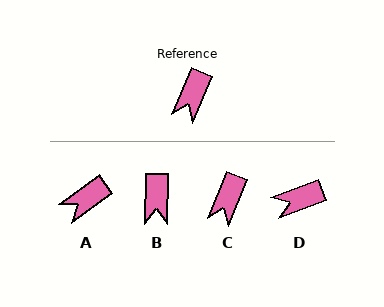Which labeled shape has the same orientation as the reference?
C.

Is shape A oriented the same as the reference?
No, it is off by about 32 degrees.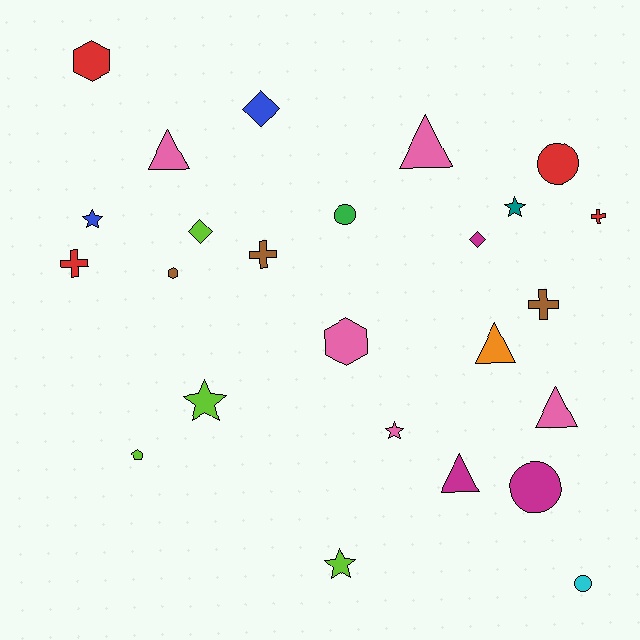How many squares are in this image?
There are no squares.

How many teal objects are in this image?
There is 1 teal object.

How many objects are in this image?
There are 25 objects.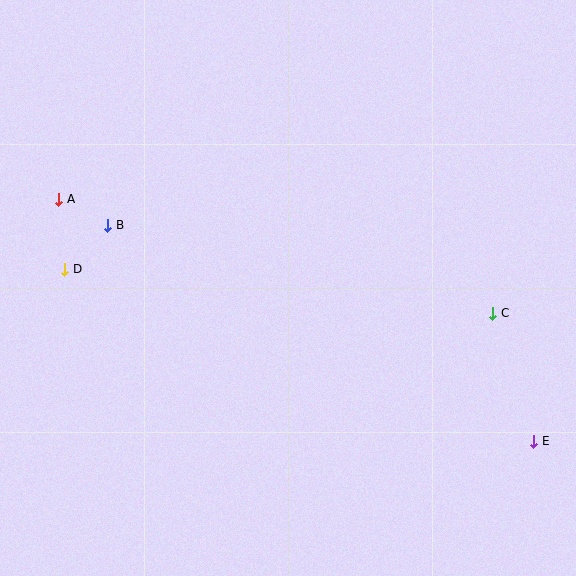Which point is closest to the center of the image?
Point B at (108, 225) is closest to the center.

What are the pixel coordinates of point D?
Point D is at (65, 269).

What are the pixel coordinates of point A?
Point A is at (59, 199).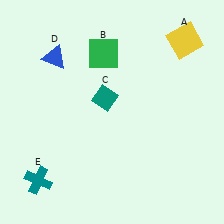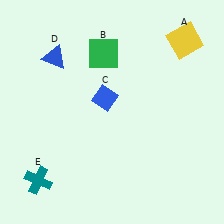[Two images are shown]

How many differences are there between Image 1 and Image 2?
There is 1 difference between the two images.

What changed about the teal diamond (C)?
In Image 1, C is teal. In Image 2, it changed to blue.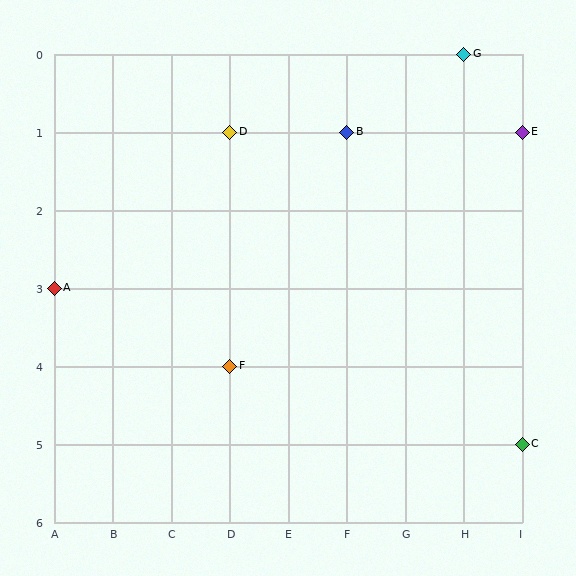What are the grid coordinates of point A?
Point A is at grid coordinates (A, 3).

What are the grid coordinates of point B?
Point B is at grid coordinates (F, 1).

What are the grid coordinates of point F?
Point F is at grid coordinates (D, 4).